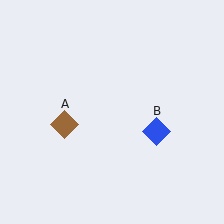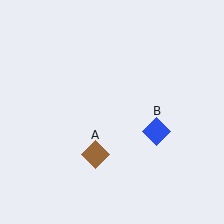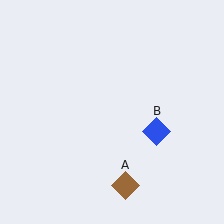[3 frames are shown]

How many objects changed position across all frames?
1 object changed position: brown diamond (object A).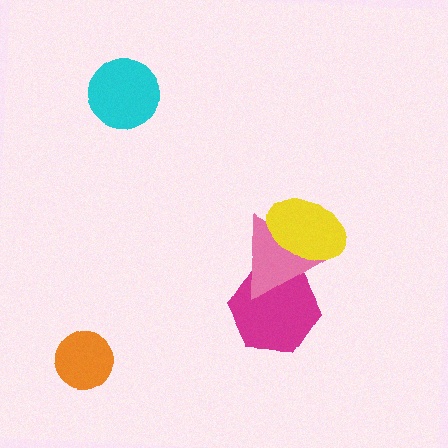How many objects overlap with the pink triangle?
2 objects overlap with the pink triangle.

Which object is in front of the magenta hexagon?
The pink triangle is in front of the magenta hexagon.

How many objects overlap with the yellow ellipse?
1 object overlaps with the yellow ellipse.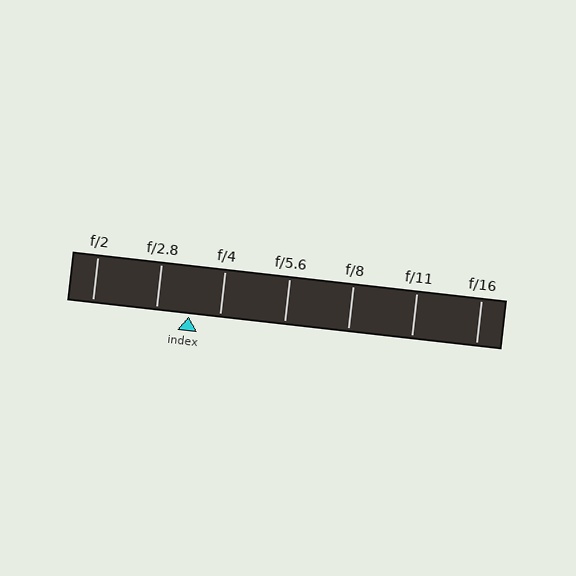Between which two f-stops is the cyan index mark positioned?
The index mark is between f/2.8 and f/4.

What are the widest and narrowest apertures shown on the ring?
The widest aperture shown is f/2 and the narrowest is f/16.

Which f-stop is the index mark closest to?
The index mark is closest to f/4.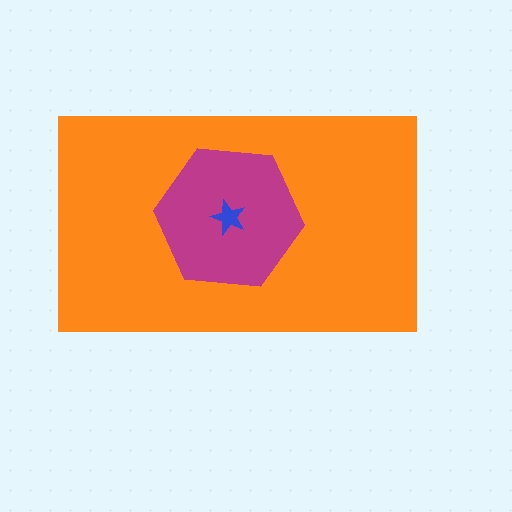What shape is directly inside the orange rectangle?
The magenta hexagon.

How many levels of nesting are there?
3.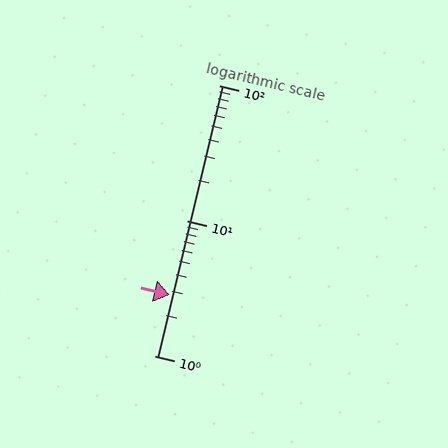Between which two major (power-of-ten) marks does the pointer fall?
The pointer is between 1 and 10.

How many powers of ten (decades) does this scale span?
The scale spans 2 decades, from 1 to 100.